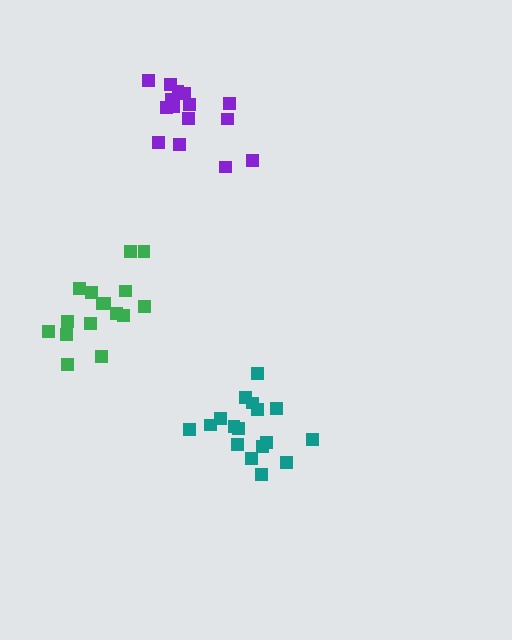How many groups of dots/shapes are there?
There are 3 groups.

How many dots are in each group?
Group 1: 16 dots, Group 2: 17 dots, Group 3: 15 dots (48 total).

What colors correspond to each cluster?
The clusters are colored: green, teal, purple.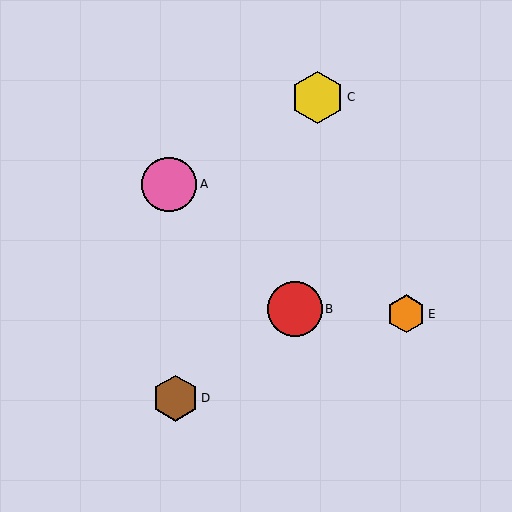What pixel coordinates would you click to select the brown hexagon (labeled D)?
Click at (175, 398) to select the brown hexagon D.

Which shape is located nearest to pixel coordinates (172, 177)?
The pink circle (labeled A) at (169, 184) is nearest to that location.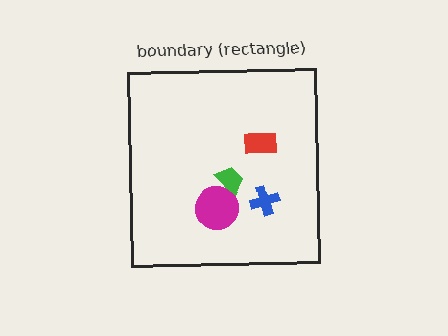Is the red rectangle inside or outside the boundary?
Inside.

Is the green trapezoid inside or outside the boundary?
Inside.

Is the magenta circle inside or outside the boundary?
Inside.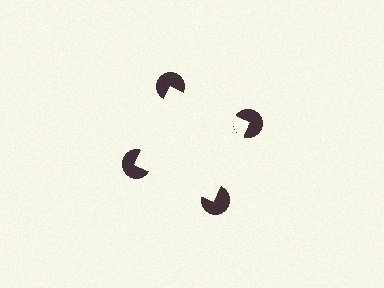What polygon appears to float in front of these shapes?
An illusory square — its edges are inferred from the aligned wedge cuts in the pac-man discs, not physically drawn.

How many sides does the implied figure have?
4 sides.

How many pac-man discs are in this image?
There are 4 — one at each vertex of the illusory square.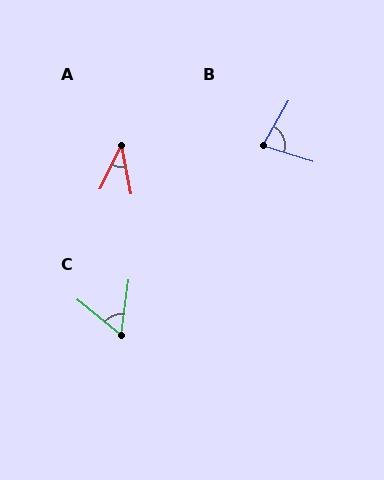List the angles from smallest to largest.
A (37°), C (58°), B (78°).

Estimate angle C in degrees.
Approximately 58 degrees.